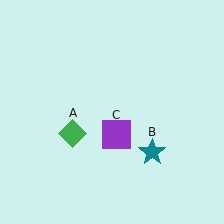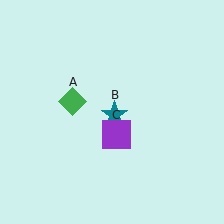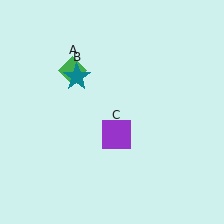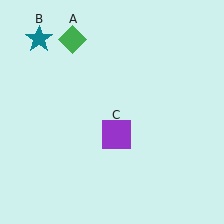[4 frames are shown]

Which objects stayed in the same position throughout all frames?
Purple square (object C) remained stationary.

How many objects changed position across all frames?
2 objects changed position: green diamond (object A), teal star (object B).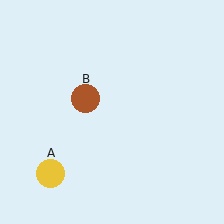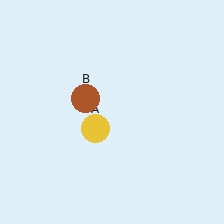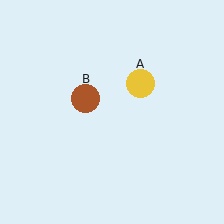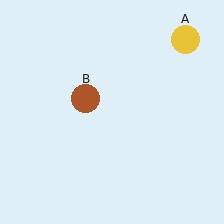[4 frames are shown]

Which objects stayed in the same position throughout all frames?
Brown circle (object B) remained stationary.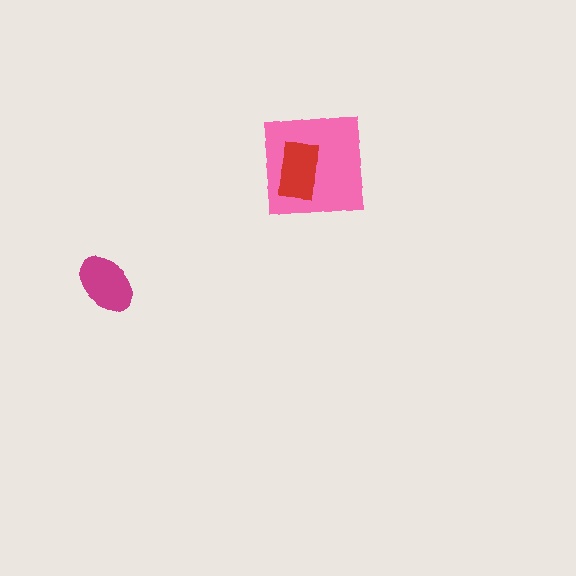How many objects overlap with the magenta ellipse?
0 objects overlap with the magenta ellipse.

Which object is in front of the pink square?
The red rectangle is in front of the pink square.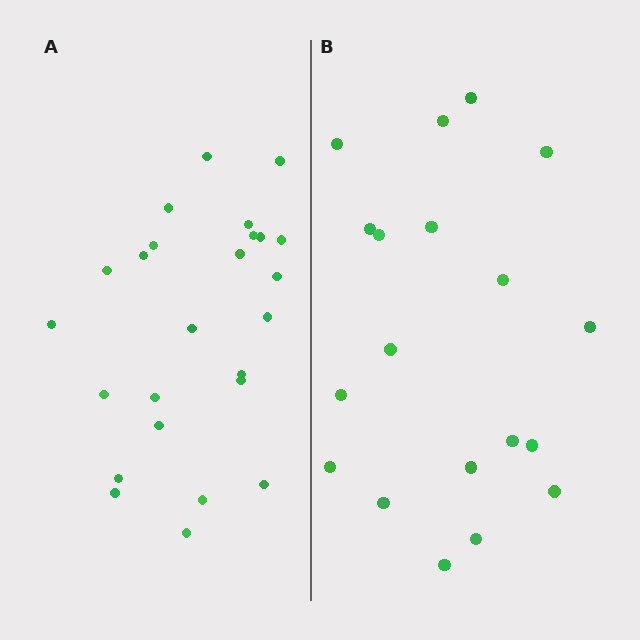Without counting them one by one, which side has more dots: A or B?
Region A (the left region) has more dots.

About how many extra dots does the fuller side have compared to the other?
Region A has about 6 more dots than region B.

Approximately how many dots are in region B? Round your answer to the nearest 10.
About 20 dots. (The exact count is 19, which rounds to 20.)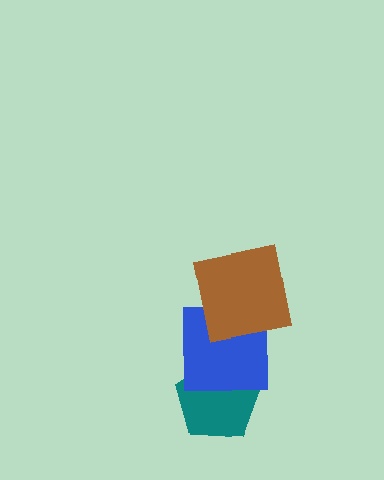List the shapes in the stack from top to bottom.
From top to bottom: the brown square, the blue square, the teal pentagon.